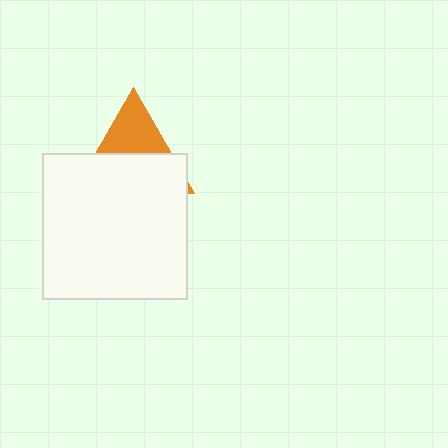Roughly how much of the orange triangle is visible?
A small part of it is visible (roughly 40%).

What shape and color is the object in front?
The object in front is a white square.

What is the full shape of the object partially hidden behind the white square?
The partially hidden object is an orange triangle.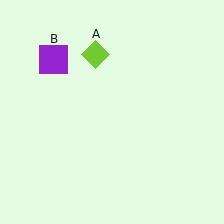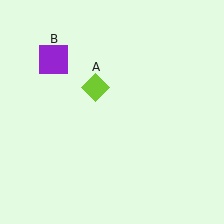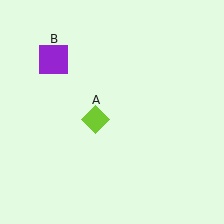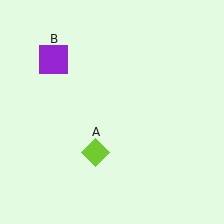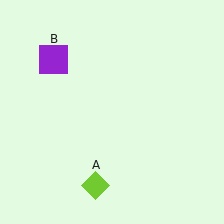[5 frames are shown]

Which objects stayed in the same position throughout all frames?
Purple square (object B) remained stationary.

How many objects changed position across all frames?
1 object changed position: lime diamond (object A).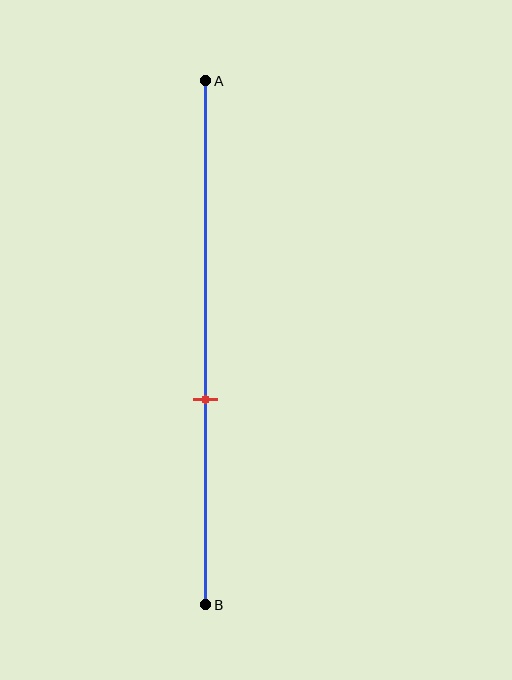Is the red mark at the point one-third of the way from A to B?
No, the mark is at about 60% from A, not at the 33% one-third point.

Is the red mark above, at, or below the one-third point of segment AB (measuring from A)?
The red mark is below the one-third point of segment AB.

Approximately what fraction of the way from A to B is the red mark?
The red mark is approximately 60% of the way from A to B.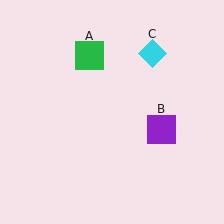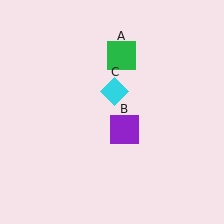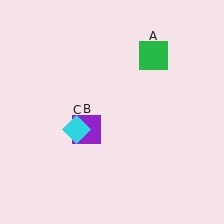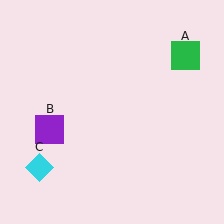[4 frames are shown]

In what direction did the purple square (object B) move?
The purple square (object B) moved left.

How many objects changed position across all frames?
3 objects changed position: green square (object A), purple square (object B), cyan diamond (object C).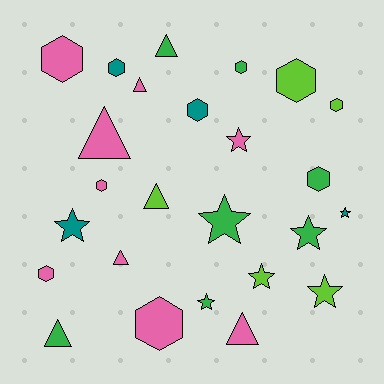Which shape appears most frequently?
Hexagon, with 10 objects.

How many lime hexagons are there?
There are 2 lime hexagons.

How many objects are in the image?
There are 25 objects.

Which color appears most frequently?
Pink, with 9 objects.